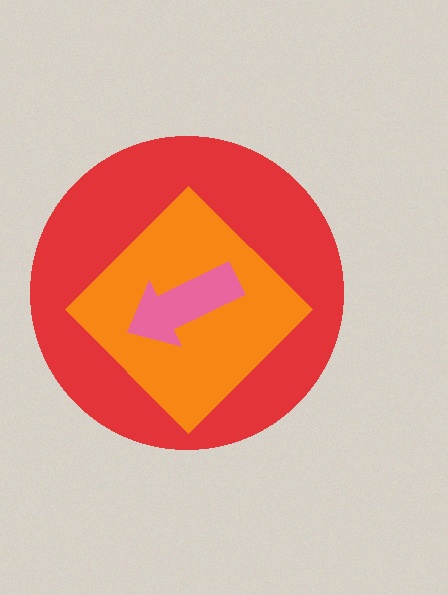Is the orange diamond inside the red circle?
Yes.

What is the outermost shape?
The red circle.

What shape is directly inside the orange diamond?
The pink arrow.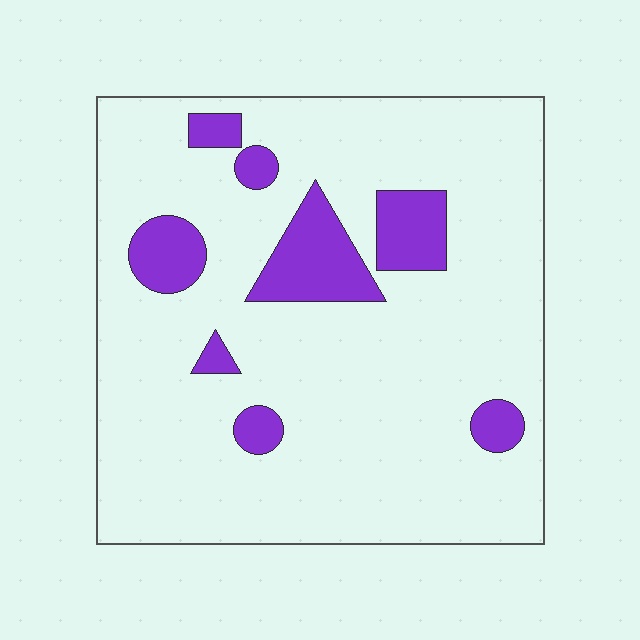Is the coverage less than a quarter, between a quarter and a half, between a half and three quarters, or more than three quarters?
Less than a quarter.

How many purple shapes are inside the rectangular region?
8.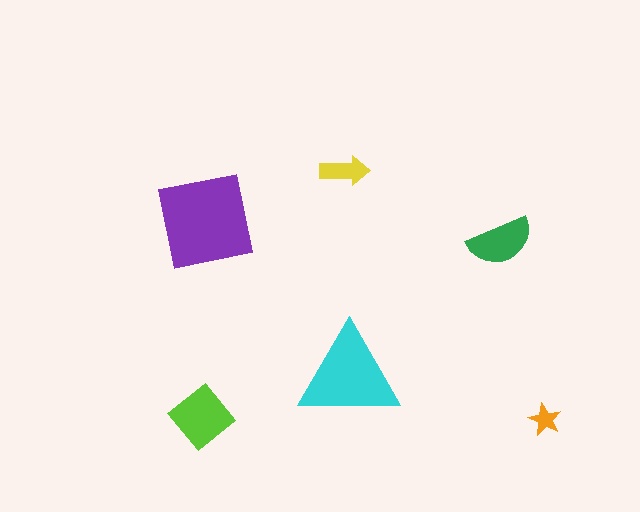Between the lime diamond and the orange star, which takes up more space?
The lime diamond.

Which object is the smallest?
The orange star.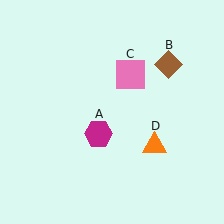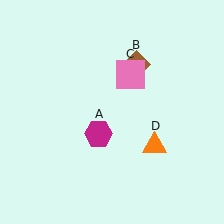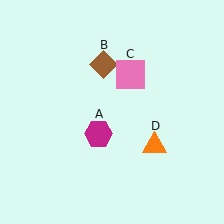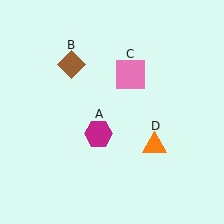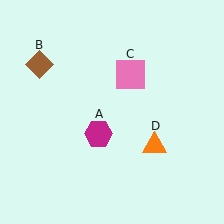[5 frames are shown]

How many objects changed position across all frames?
1 object changed position: brown diamond (object B).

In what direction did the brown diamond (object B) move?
The brown diamond (object B) moved left.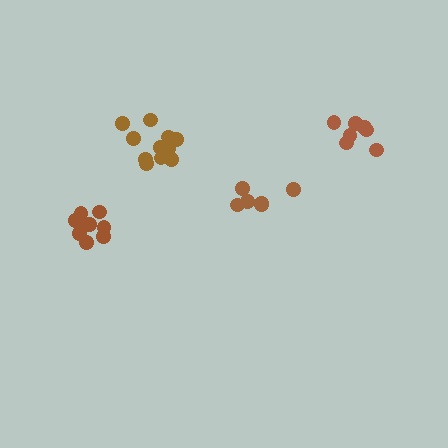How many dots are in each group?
Group 1: 7 dots, Group 2: 6 dots, Group 3: 9 dots, Group 4: 11 dots (33 total).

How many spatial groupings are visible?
There are 4 spatial groupings.